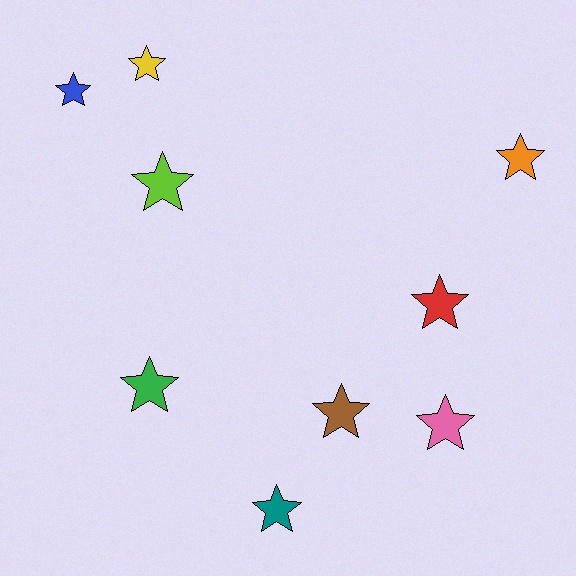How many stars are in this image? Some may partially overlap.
There are 9 stars.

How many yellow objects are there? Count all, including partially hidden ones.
There is 1 yellow object.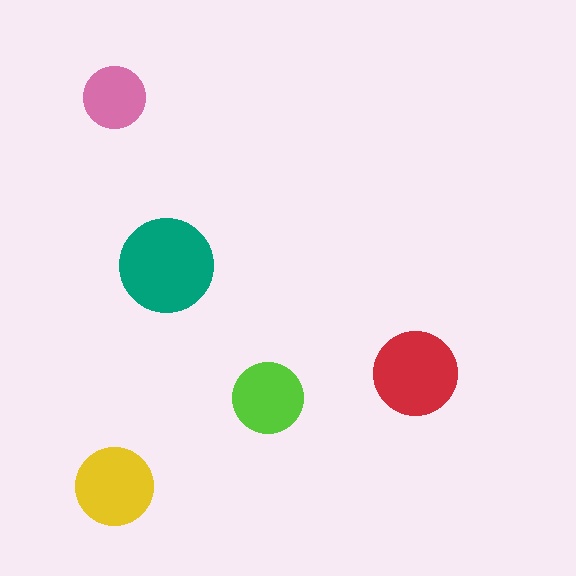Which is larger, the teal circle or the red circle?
The teal one.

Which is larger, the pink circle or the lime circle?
The lime one.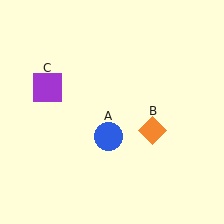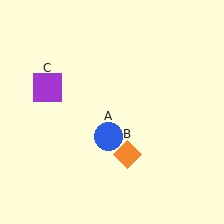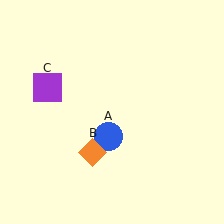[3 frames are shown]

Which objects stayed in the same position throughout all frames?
Blue circle (object A) and purple square (object C) remained stationary.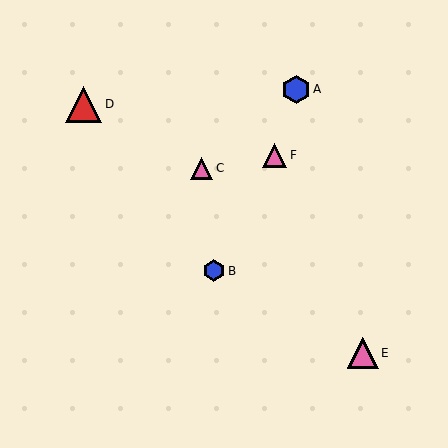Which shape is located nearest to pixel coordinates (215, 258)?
The blue hexagon (labeled B) at (214, 271) is nearest to that location.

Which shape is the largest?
The red triangle (labeled D) is the largest.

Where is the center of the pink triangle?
The center of the pink triangle is at (202, 168).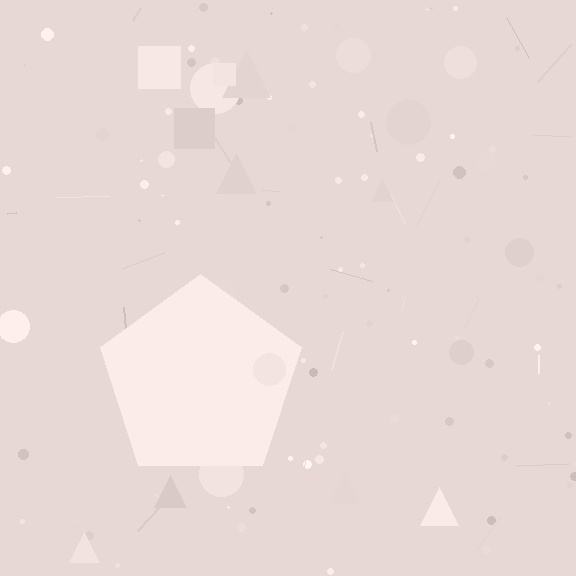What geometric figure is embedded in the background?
A pentagon is embedded in the background.